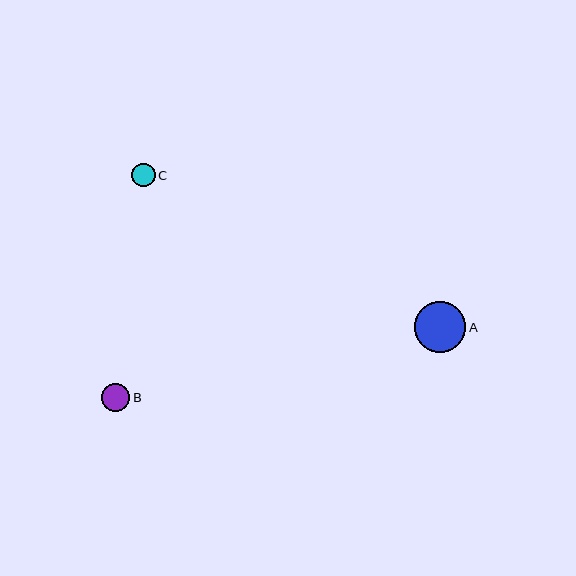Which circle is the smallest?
Circle C is the smallest with a size of approximately 23 pixels.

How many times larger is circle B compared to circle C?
Circle B is approximately 1.2 times the size of circle C.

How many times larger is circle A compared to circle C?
Circle A is approximately 2.2 times the size of circle C.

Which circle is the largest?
Circle A is the largest with a size of approximately 51 pixels.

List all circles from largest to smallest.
From largest to smallest: A, B, C.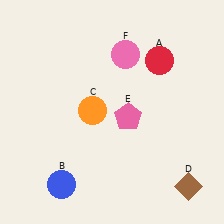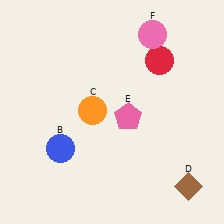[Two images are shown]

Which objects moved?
The objects that moved are: the blue circle (B), the pink circle (F).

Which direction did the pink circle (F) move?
The pink circle (F) moved right.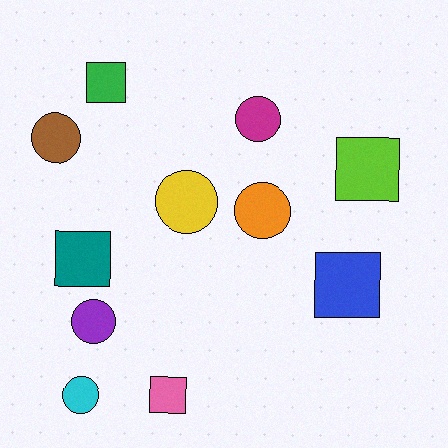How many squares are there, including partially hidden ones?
There are 5 squares.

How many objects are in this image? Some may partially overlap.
There are 11 objects.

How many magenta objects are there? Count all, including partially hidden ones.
There is 1 magenta object.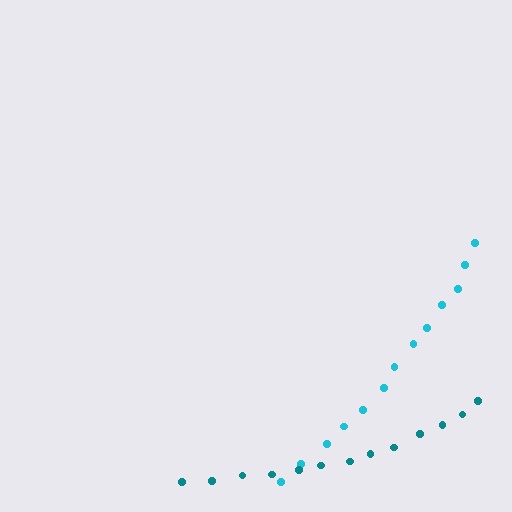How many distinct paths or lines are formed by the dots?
There are 2 distinct paths.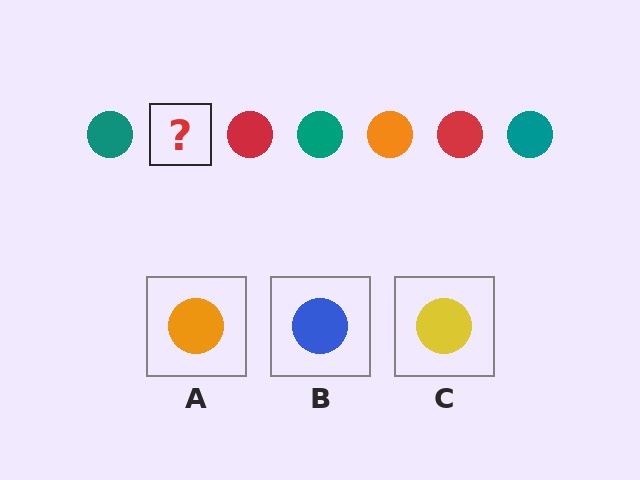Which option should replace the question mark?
Option A.